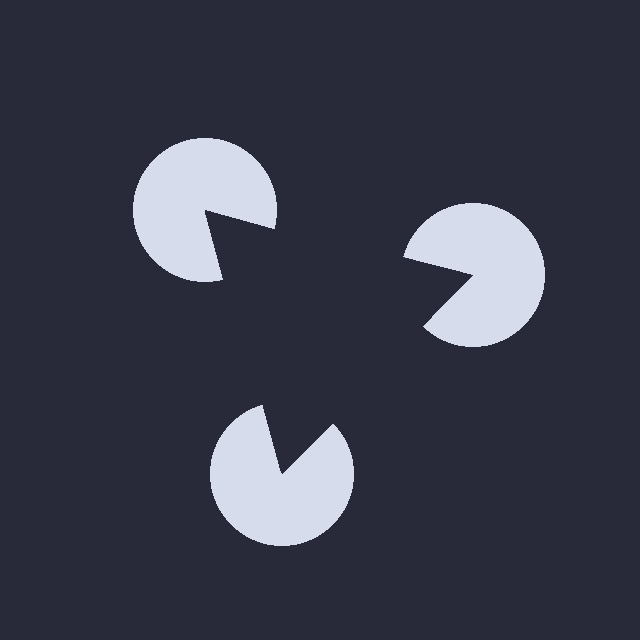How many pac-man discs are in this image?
There are 3 — one at each vertex of the illusory triangle.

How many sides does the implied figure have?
3 sides.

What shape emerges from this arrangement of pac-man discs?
An illusory triangle — its edges are inferred from the aligned wedge cuts in the pac-man discs, not physically drawn.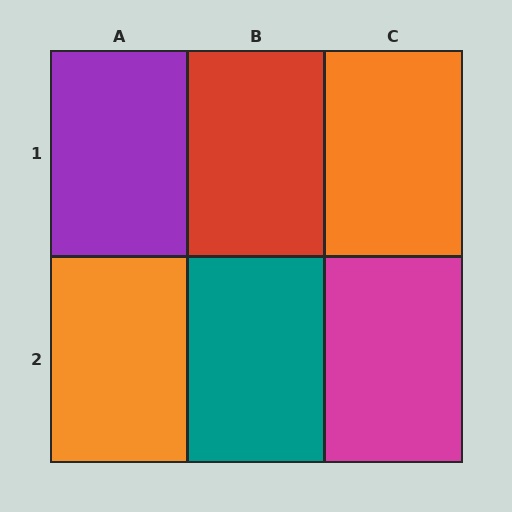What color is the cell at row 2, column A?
Orange.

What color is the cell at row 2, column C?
Magenta.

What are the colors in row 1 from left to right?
Purple, red, orange.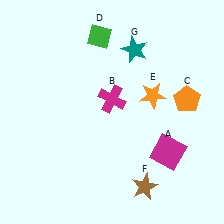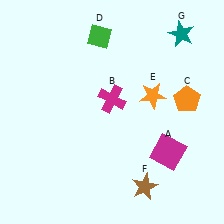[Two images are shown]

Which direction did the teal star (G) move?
The teal star (G) moved right.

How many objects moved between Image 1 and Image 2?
1 object moved between the two images.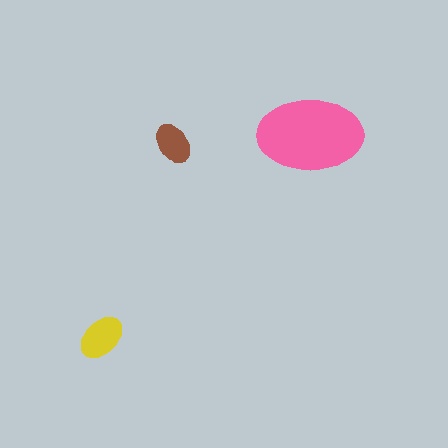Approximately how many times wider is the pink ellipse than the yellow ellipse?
About 2 times wider.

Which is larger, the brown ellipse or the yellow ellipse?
The yellow one.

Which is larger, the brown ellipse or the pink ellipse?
The pink one.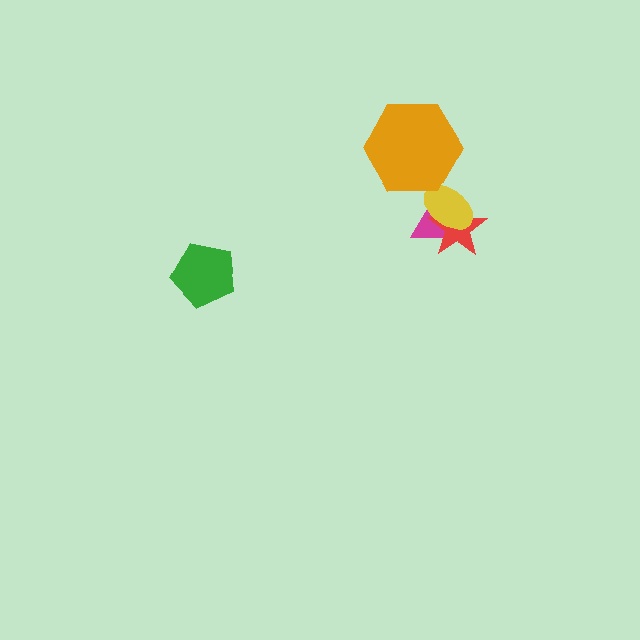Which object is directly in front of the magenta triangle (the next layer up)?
The red star is directly in front of the magenta triangle.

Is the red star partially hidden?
Yes, it is partially covered by another shape.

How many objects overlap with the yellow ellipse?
2 objects overlap with the yellow ellipse.